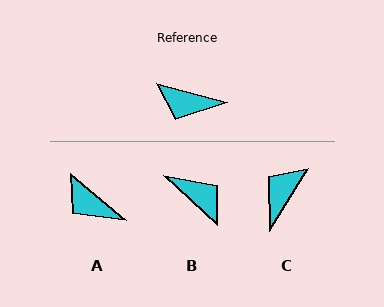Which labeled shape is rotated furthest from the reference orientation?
B, about 152 degrees away.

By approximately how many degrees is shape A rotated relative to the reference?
Approximately 25 degrees clockwise.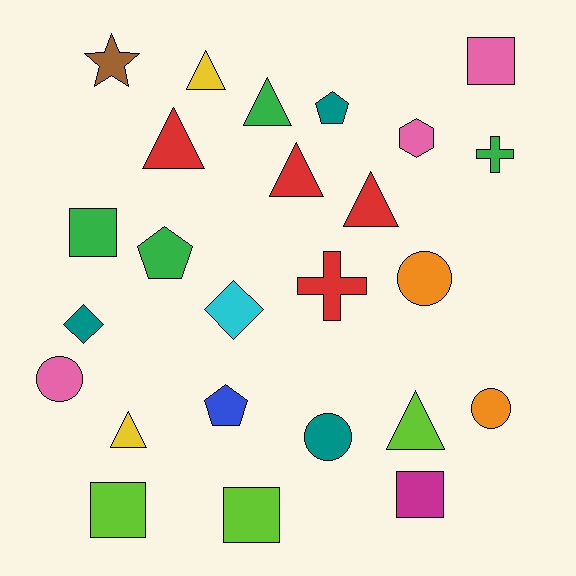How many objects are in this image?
There are 25 objects.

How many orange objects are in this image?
There are 2 orange objects.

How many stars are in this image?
There is 1 star.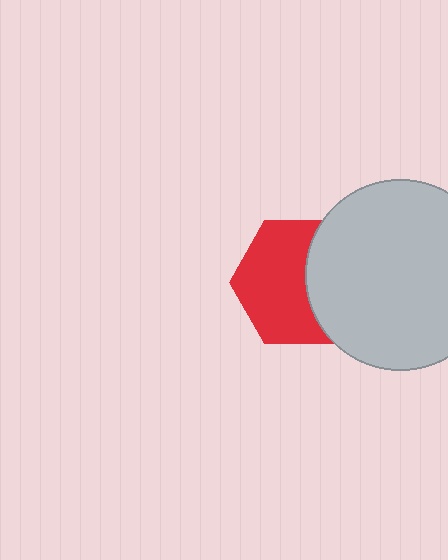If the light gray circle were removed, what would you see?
You would see the complete red hexagon.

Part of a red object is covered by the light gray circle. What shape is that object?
It is a hexagon.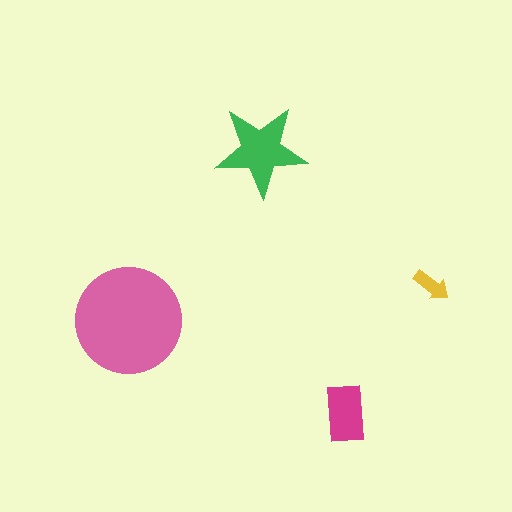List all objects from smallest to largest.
The yellow arrow, the magenta rectangle, the green star, the pink circle.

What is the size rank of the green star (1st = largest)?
2nd.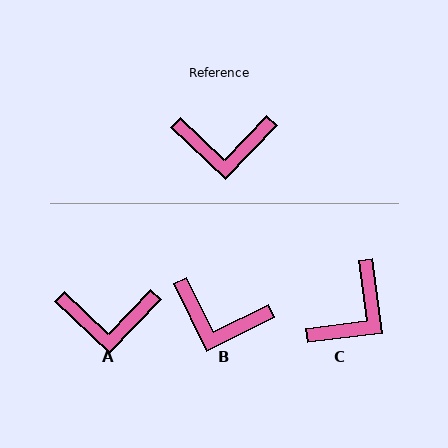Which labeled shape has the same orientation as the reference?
A.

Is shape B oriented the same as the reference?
No, it is off by about 20 degrees.